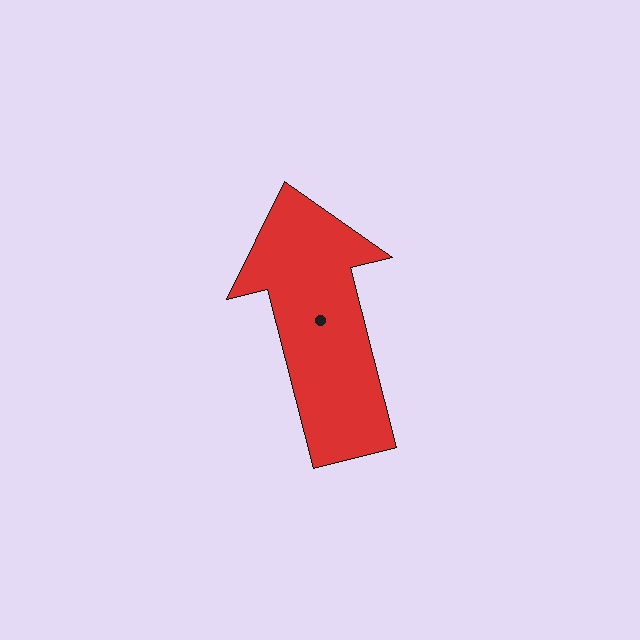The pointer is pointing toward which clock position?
Roughly 12 o'clock.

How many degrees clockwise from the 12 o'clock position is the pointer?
Approximately 346 degrees.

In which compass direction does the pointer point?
North.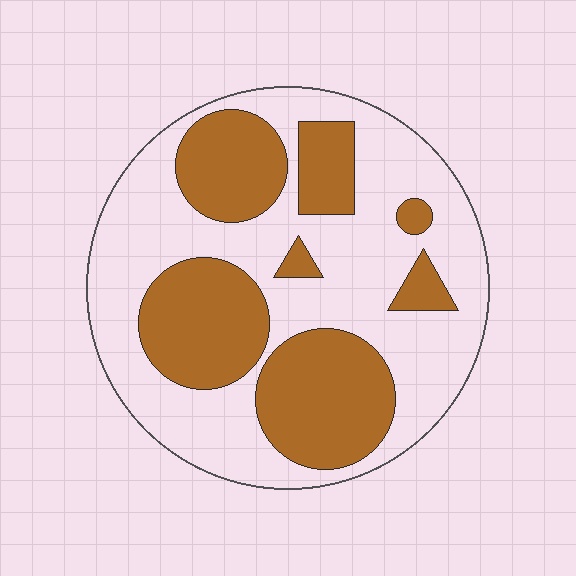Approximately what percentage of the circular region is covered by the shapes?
Approximately 40%.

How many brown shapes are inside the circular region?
7.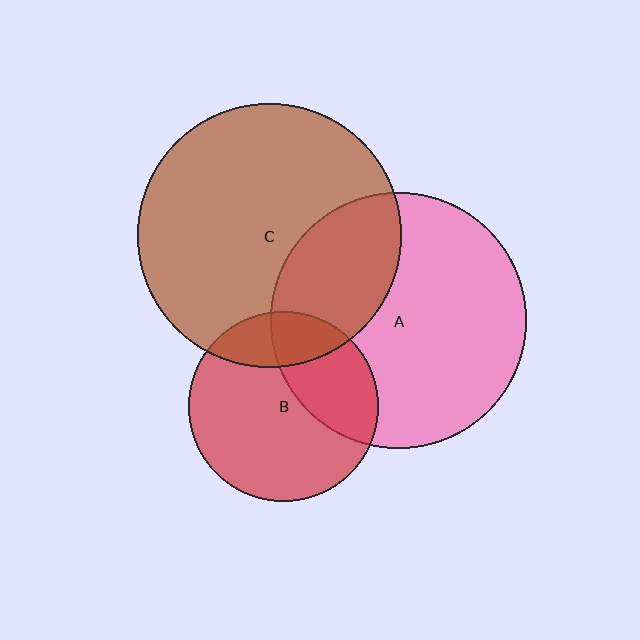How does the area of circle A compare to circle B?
Approximately 1.8 times.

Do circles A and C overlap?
Yes.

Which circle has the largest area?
Circle C (brown).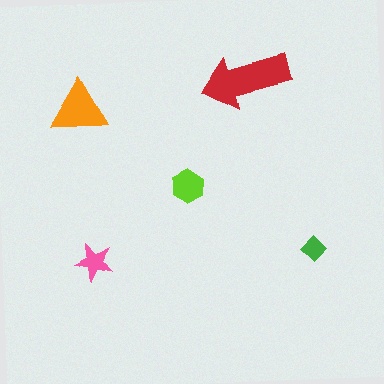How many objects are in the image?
There are 5 objects in the image.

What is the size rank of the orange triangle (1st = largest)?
2nd.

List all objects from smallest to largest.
The green diamond, the pink star, the lime hexagon, the orange triangle, the red arrow.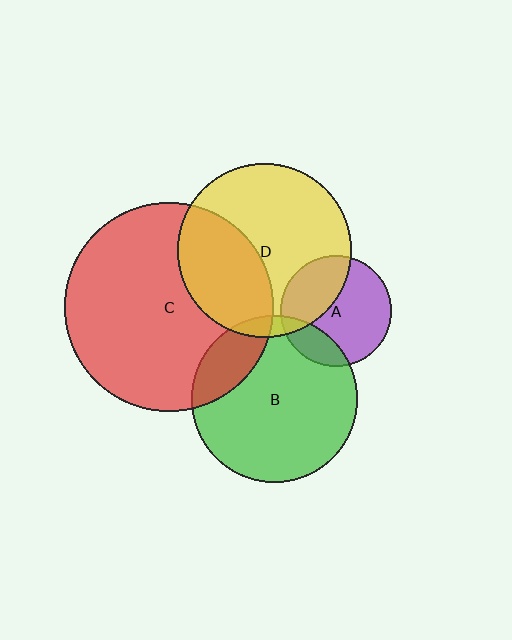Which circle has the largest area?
Circle C (red).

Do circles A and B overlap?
Yes.